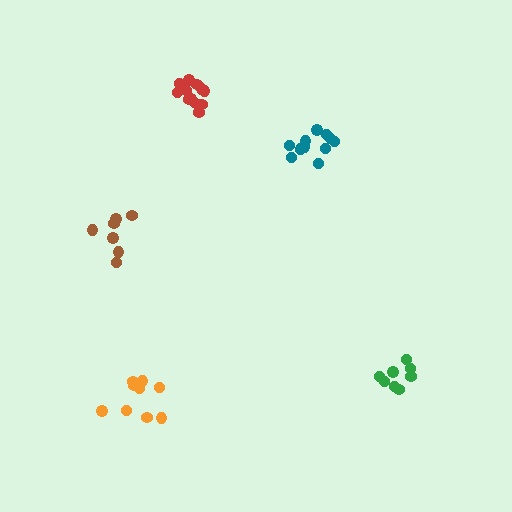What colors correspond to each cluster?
The clusters are colored: orange, teal, brown, green, red.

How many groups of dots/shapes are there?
There are 5 groups.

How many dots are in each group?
Group 1: 9 dots, Group 2: 12 dots, Group 3: 7 dots, Group 4: 8 dots, Group 5: 12 dots (48 total).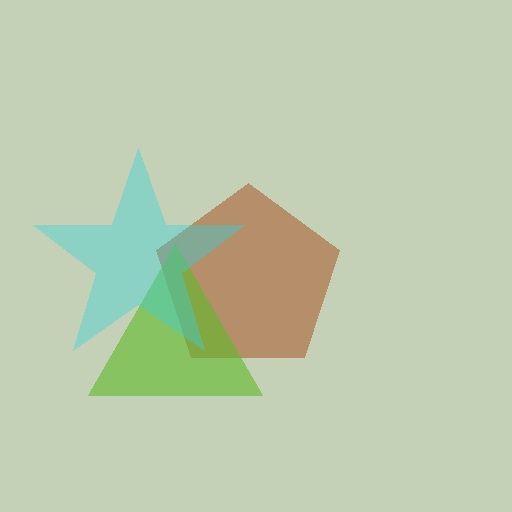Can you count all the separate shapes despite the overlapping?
Yes, there are 3 separate shapes.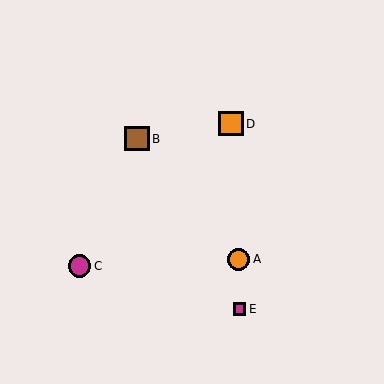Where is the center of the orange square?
The center of the orange square is at (231, 124).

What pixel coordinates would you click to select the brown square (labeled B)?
Click at (137, 139) to select the brown square B.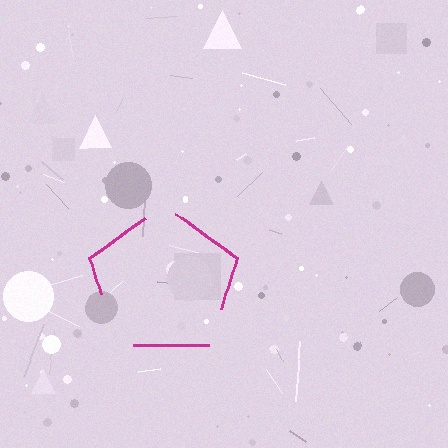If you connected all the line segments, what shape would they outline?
They would outline a pentagon.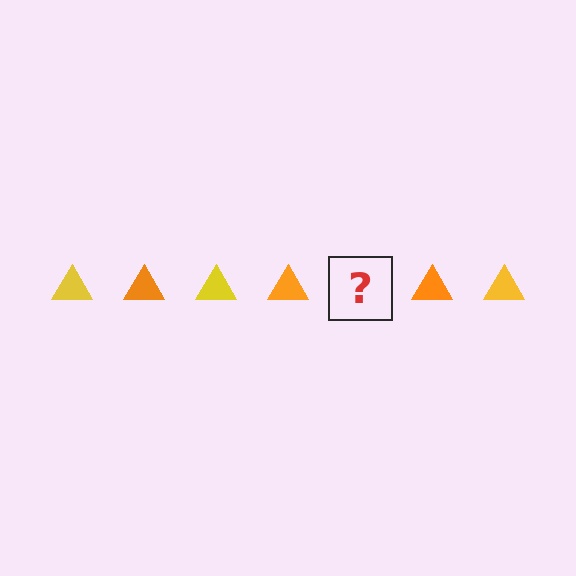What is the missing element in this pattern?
The missing element is a yellow triangle.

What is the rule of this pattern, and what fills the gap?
The rule is that the pattern cycles through yellow, orange triangles. The gap should be filled with a yellow triangle.